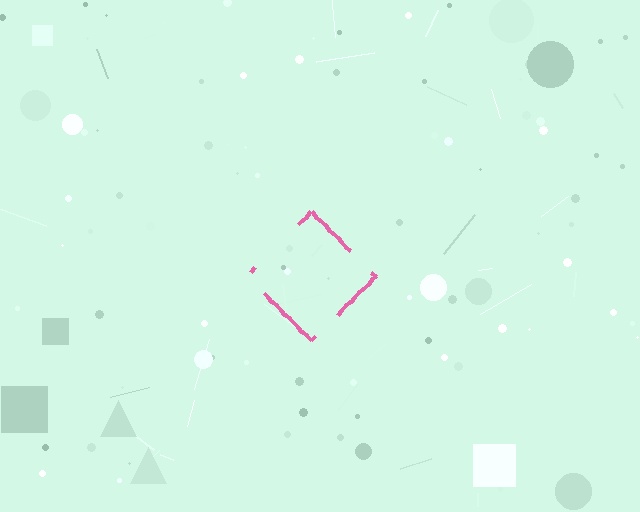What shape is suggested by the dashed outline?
The dashed outline suggests a diamond.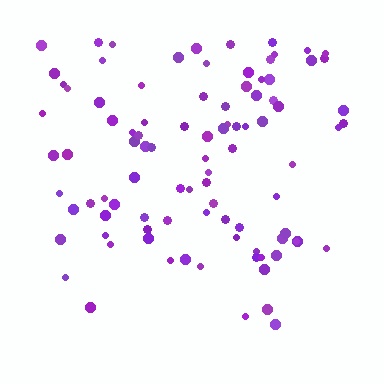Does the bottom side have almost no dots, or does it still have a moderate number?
Still a moderate number, just noticeably fewer than the top.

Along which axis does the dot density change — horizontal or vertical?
Vertical.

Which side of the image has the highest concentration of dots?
The top.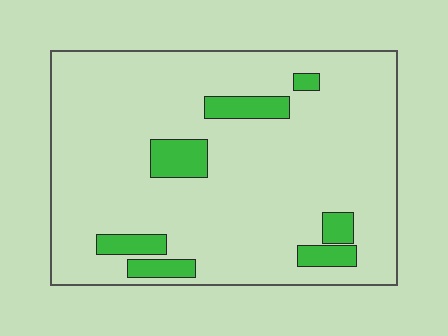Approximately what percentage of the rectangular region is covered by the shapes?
Approximately 10%.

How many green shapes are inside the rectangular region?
7.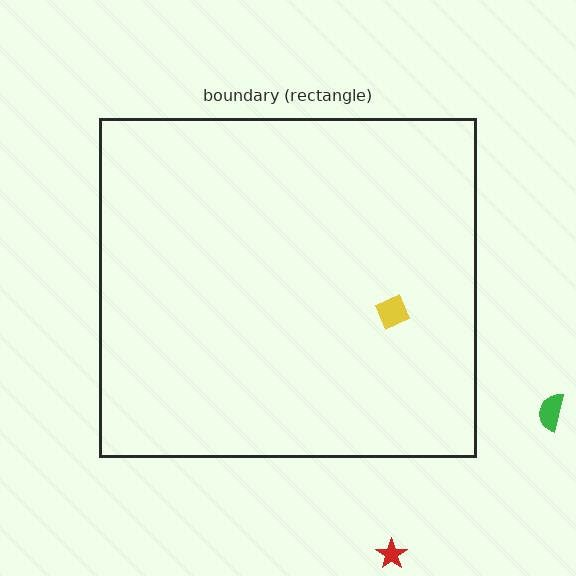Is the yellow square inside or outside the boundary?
Inside.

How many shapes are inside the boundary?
1 inside, 2 outside.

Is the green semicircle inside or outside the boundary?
Outside.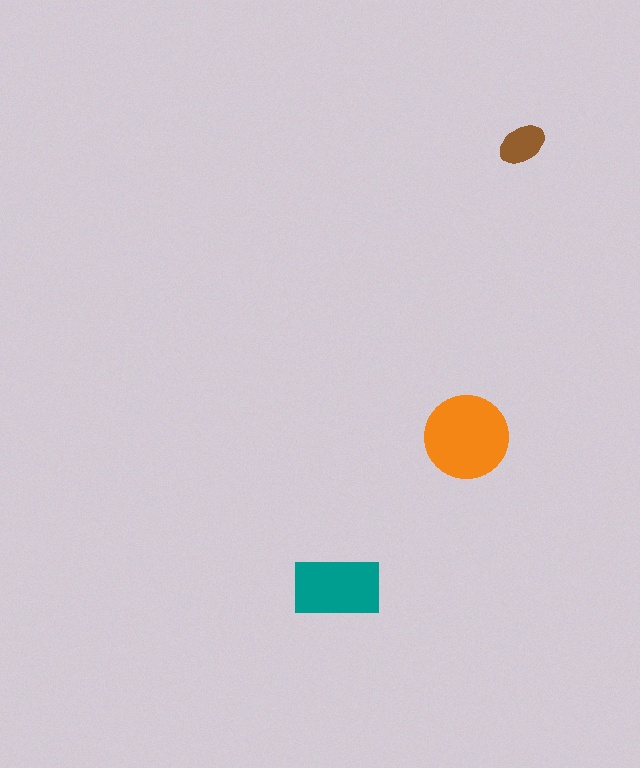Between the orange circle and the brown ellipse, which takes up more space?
The orange circle.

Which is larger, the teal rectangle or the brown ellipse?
The teal rectangle.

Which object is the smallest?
The brown ellipse.